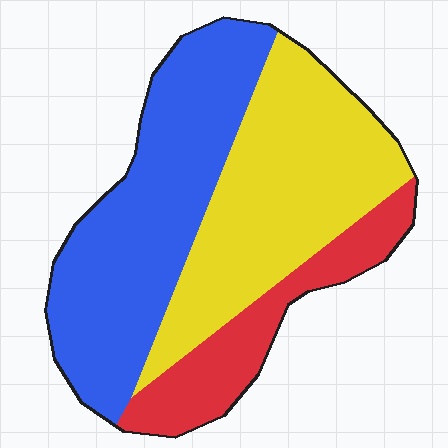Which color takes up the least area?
Red, at roughly 20%.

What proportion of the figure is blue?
Blue takes up between a third and a half of the figure.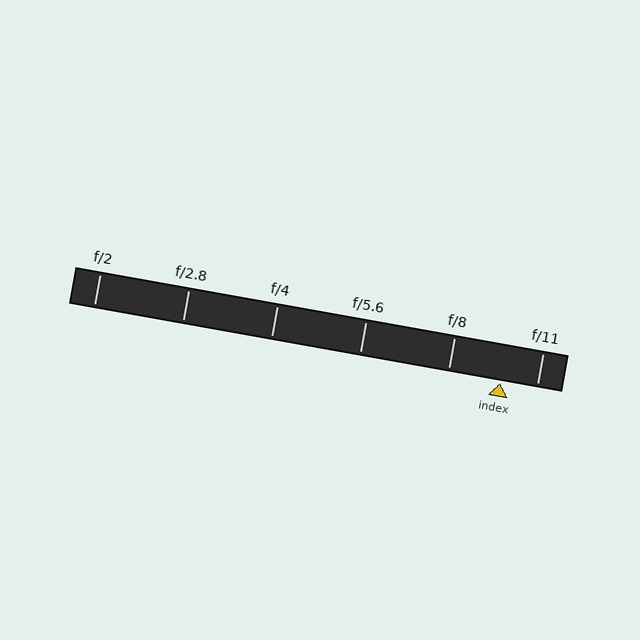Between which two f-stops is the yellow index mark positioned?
The index mark is between f/8 and f/11.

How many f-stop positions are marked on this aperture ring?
There are 6 f-stop positions marked.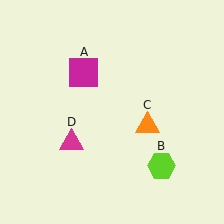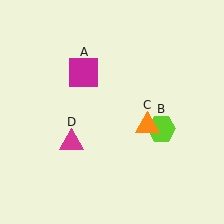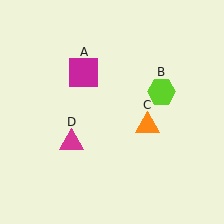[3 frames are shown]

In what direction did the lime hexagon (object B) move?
The lime hexagon (object B) moved up.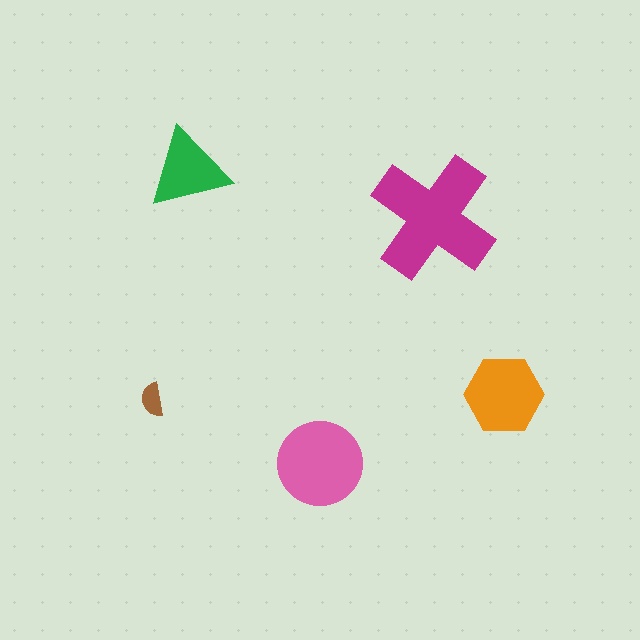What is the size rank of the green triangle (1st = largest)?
4th.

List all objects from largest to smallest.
The magenta cross, the pink circle, the orange hexagon, the green triangle, the brown semicircle.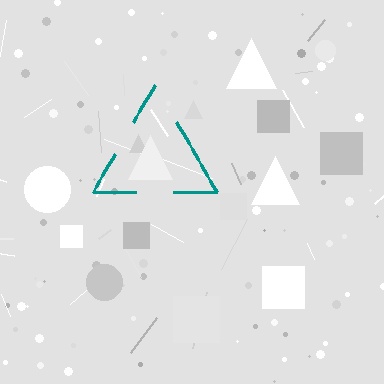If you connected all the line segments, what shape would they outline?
They would outline a triangle.